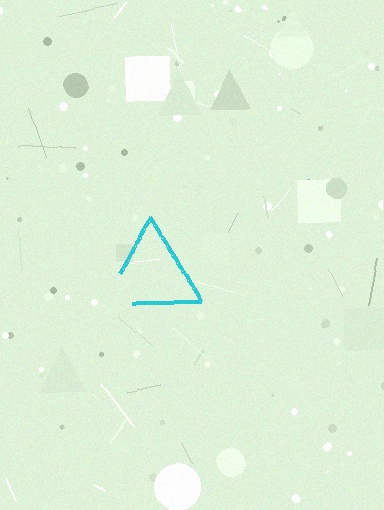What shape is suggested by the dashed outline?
The dashed outline suggests a triangle.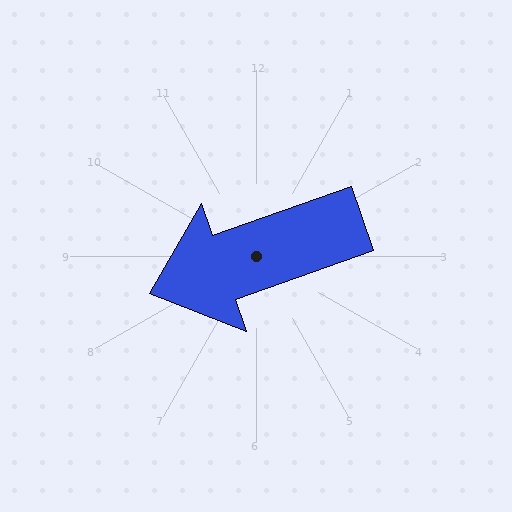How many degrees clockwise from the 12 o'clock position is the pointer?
Approximately 251 degrees.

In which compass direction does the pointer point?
West.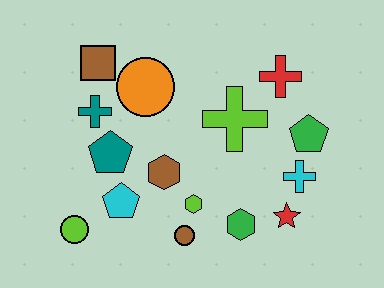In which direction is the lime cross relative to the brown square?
The lime cross is to the right of the brown square.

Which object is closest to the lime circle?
The cyan pentagon is closest to the lime circle.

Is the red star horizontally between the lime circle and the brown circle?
No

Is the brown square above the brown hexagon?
Yes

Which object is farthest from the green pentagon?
The lime circle is farthest from the green pentagon.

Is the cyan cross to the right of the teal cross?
Yes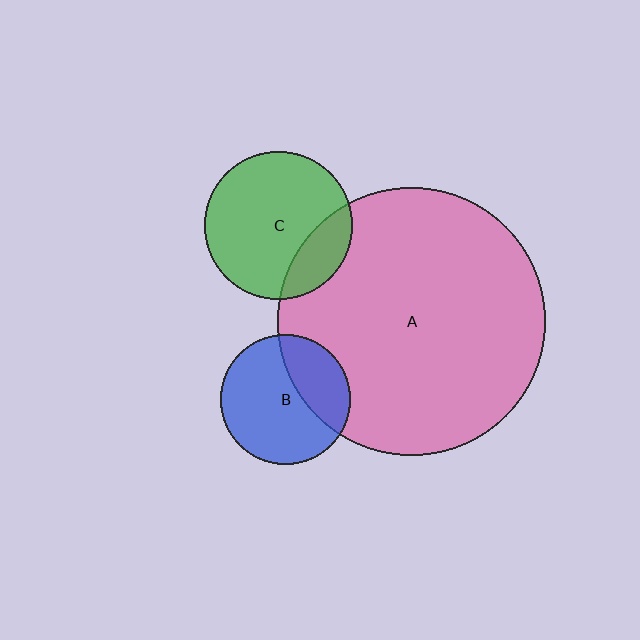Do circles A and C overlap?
Yes.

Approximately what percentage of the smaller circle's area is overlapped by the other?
Approximately 20%.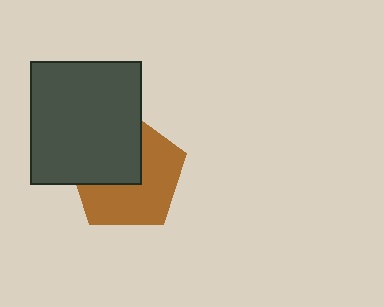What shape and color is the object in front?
The object in front is a dark gray rectangle.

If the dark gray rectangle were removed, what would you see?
You would see the complete brown pentagon.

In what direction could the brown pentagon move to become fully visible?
The brown pentagon could move toward the lower-right. That would shift it out from behind the dark gray rectangle entirely.